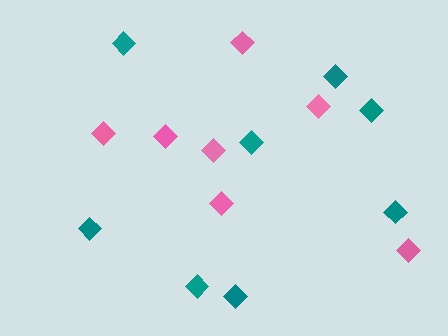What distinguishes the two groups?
There are 2 groups: one group of teal diamonds (8) and one group of pink diamonds (7).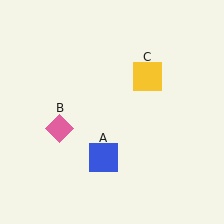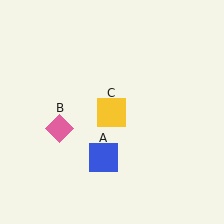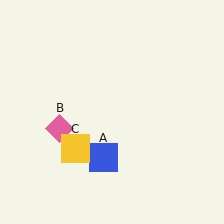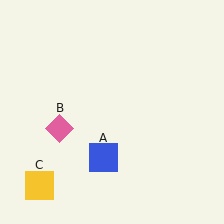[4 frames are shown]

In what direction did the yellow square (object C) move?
The yellow square (object C) moved down and to the left.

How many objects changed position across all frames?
1 object changed position: yellow square (object C).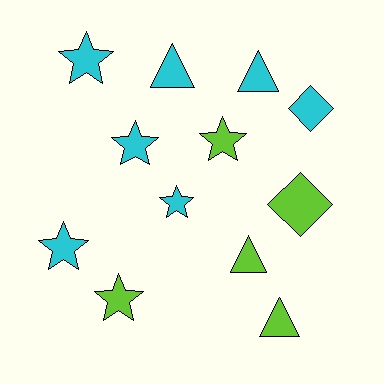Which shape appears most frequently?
Star, with 6 objects.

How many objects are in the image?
There are 12 objects.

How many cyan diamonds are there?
There is 1 cyan diamond.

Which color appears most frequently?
Cyan, with 7 objects.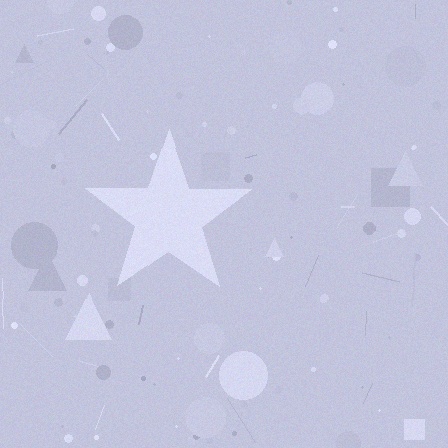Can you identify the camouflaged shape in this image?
The camouflaged shape is a star.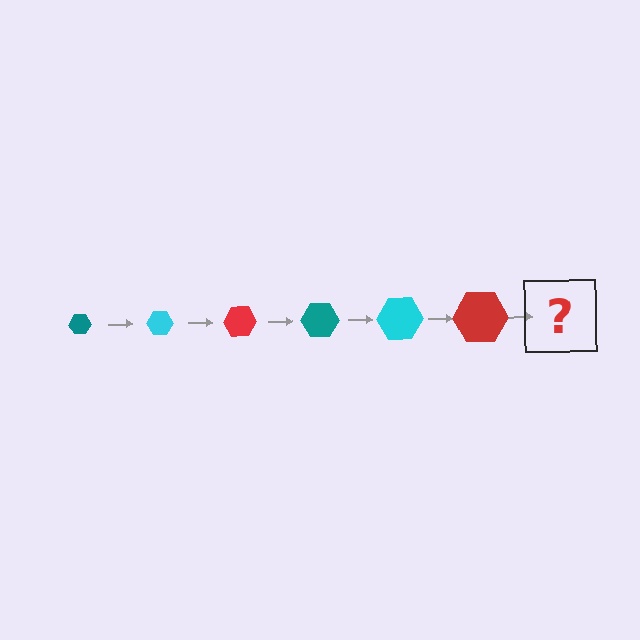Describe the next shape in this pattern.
It should be a teal hexagon, larger than the previous one.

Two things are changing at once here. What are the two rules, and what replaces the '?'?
The two rules are that the hexagon grows larger each step and the color cycles through teal, cyan, and red. The '?' should be a teal hexagon, larger than the previous one.